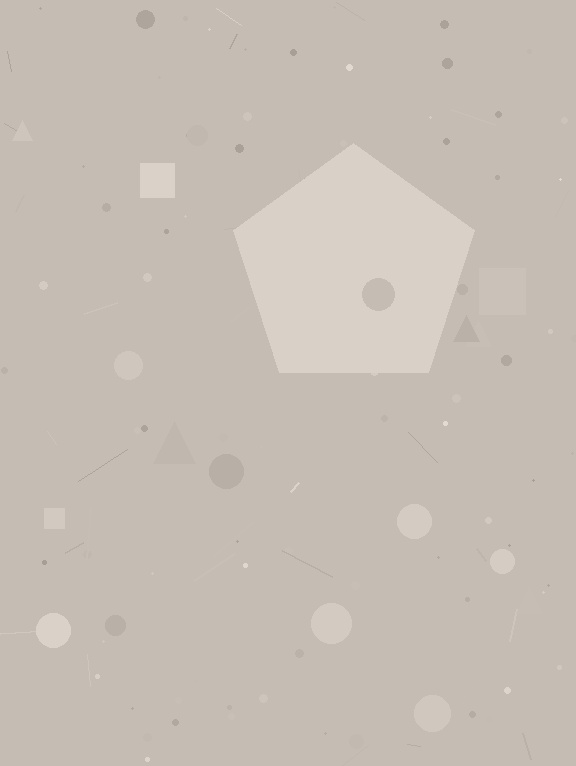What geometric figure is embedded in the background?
A pentagon is embedded in the background.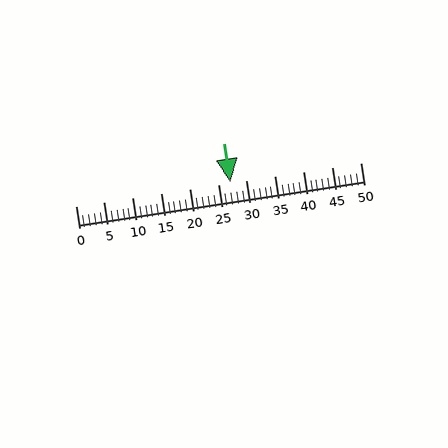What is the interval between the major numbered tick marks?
The major tick marks are spaced 5 units apart.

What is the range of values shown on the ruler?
The ruler shows values from 0 to 50.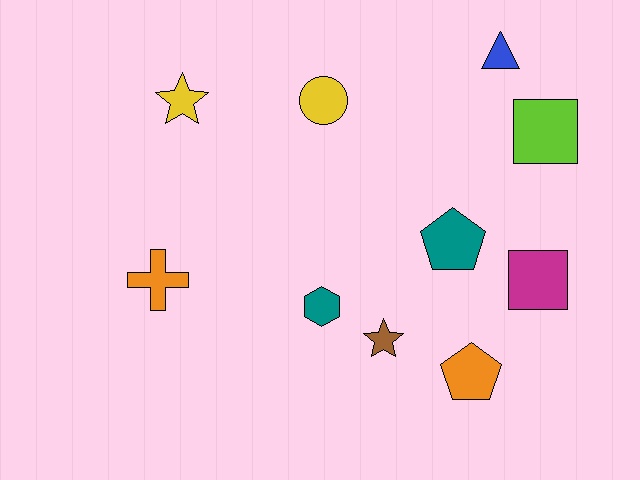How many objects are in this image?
There are 10 objects.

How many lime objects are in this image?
There is 1 lime object.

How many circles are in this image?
There is 1 circle.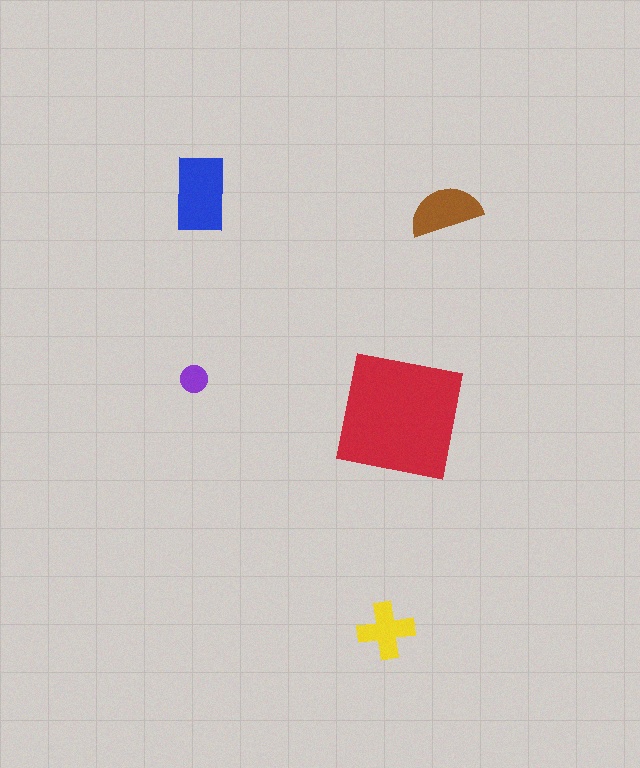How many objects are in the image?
There are 5 objects in the image.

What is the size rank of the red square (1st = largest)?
1st.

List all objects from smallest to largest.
The purple circle, the yellow cross, the brown semicircle, the blue rectangle, the red square.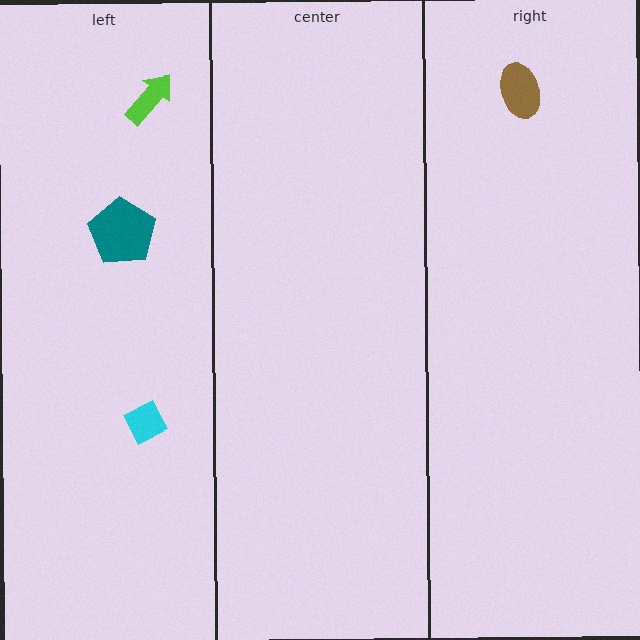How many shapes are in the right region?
1.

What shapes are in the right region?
The brown ellipse.